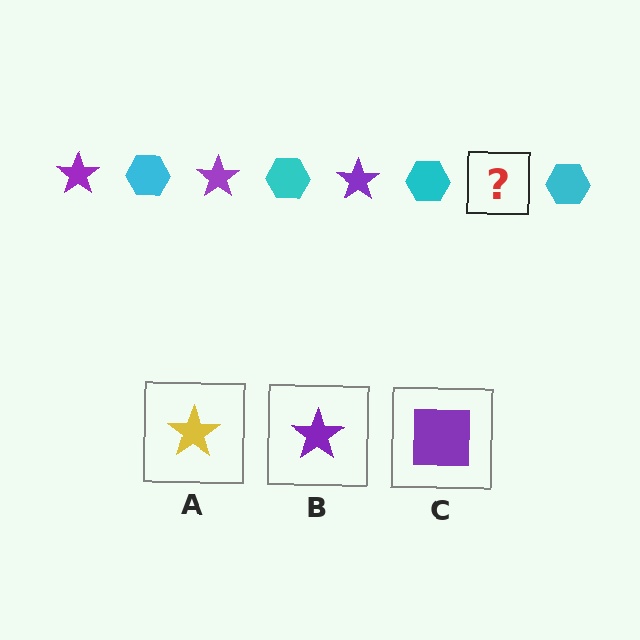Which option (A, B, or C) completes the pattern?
B.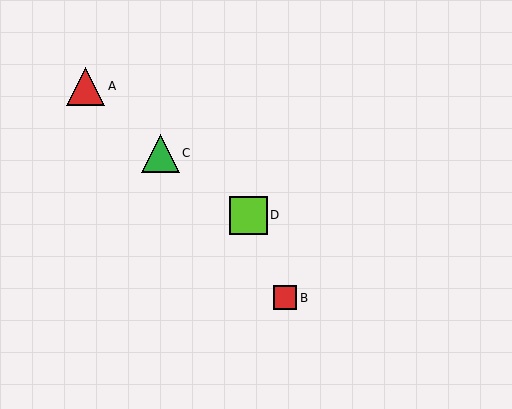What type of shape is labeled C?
Shape C is a green triangle.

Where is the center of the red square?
The center of the red square is at (285, 298).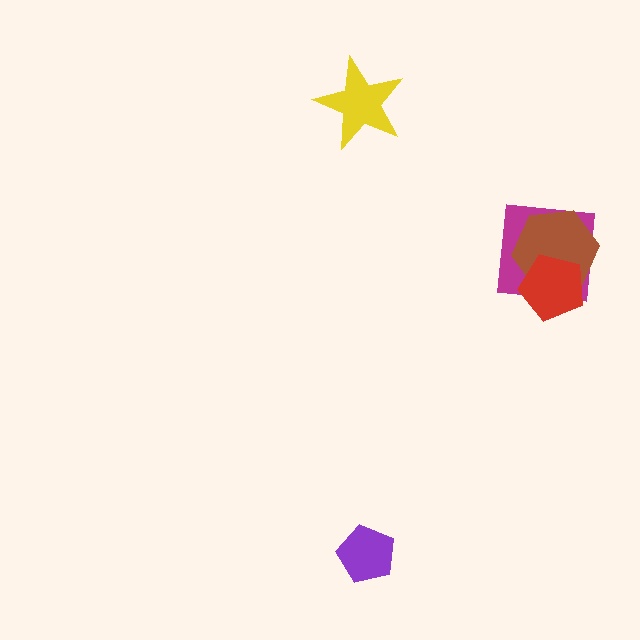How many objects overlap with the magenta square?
2 objects overlap with the magenta square.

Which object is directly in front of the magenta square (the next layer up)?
The brown hexagon is directly in front of the magenta square.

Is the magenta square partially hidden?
Yes, it is partially covered by another shape.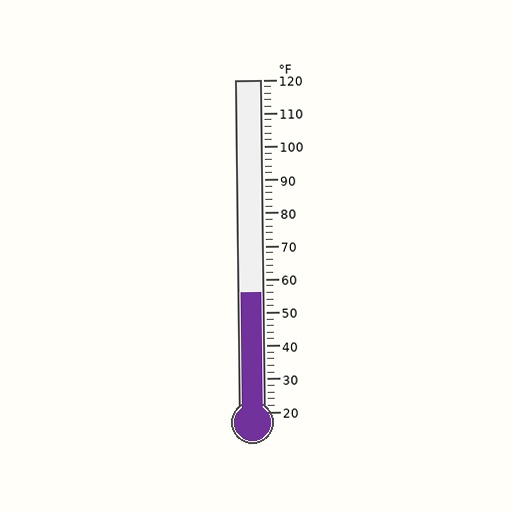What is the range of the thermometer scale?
The thermometer scale ranges from 20°F to 120°F.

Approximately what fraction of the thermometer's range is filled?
The thermometer is filled to approximately 35% of its range.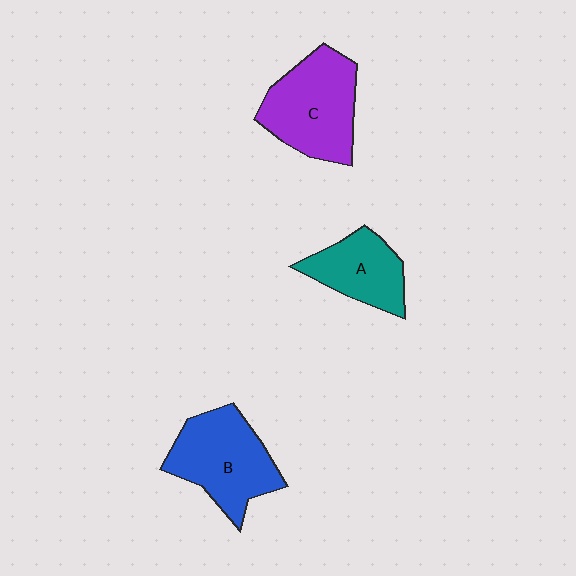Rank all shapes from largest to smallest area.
From largest to smallest: C (purple), B (blue), A (teal).